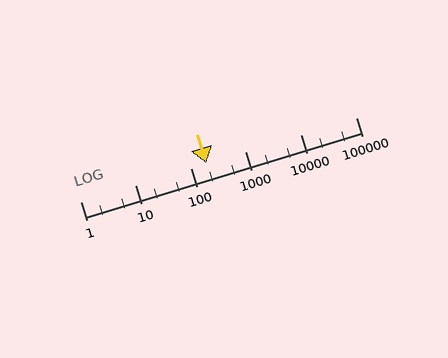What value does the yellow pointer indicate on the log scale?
The pointer indicates approximately 190.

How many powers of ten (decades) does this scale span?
The scale spans 5 decades, from 1 to 100000.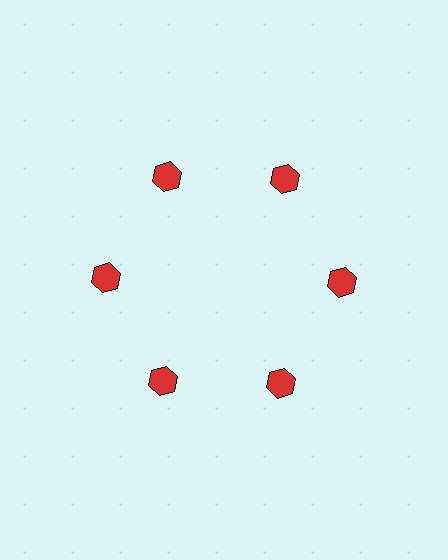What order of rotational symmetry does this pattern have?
This pattern has 6-fold rotational symmetry.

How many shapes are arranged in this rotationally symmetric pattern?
There are 6 shapes, arranged in 6 groups of 1.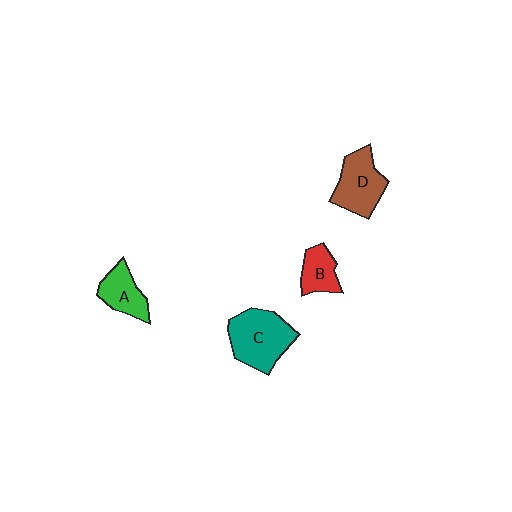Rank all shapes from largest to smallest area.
From largest to smallest: C (teal), D (brown), A (green), B (red).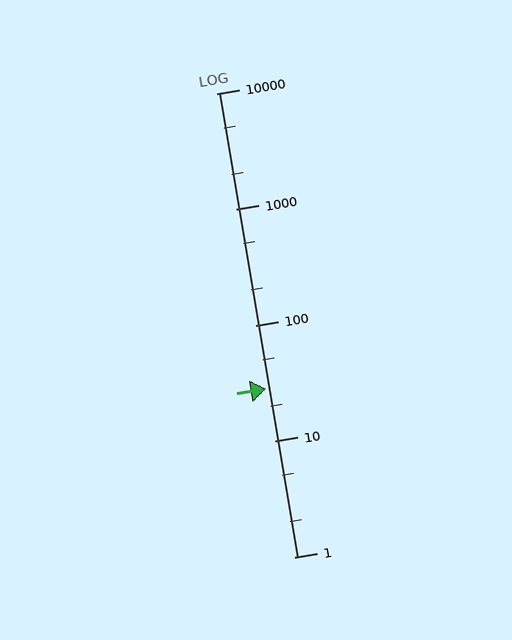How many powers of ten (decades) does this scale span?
The scale spans 4 decades, from 1 to 10000.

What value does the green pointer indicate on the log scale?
The pointer indicates approximately 28.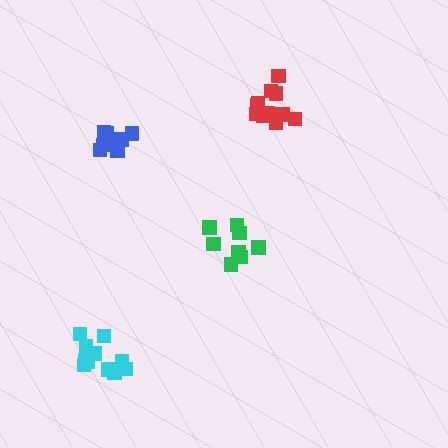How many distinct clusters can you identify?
There are 4 distinct clusters.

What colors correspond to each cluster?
The clusters are colored: cyan, green, red, blue.